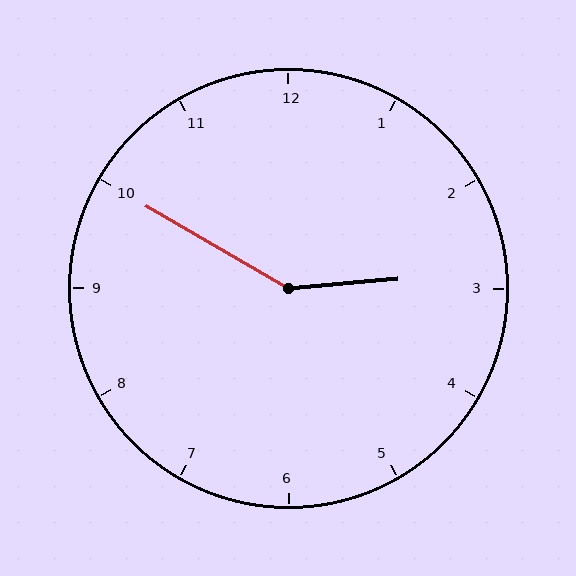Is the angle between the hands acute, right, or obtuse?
It is obtuse.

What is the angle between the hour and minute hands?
Approximately 145 degrees.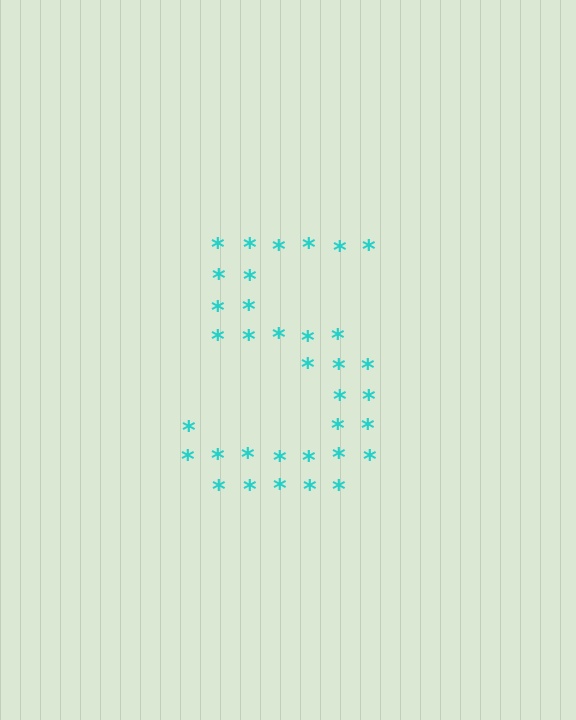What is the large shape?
The large shape is the digit 5.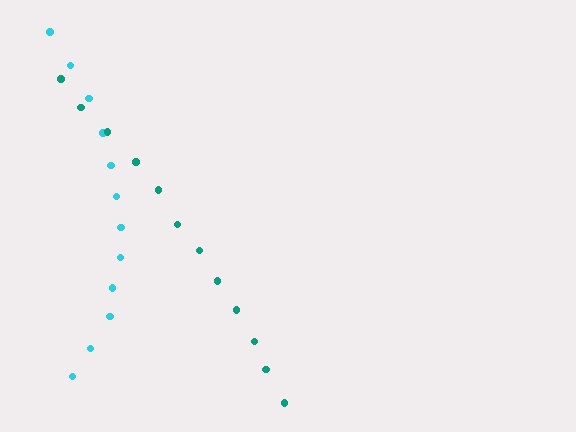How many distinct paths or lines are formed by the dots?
There are 2 distinct paths.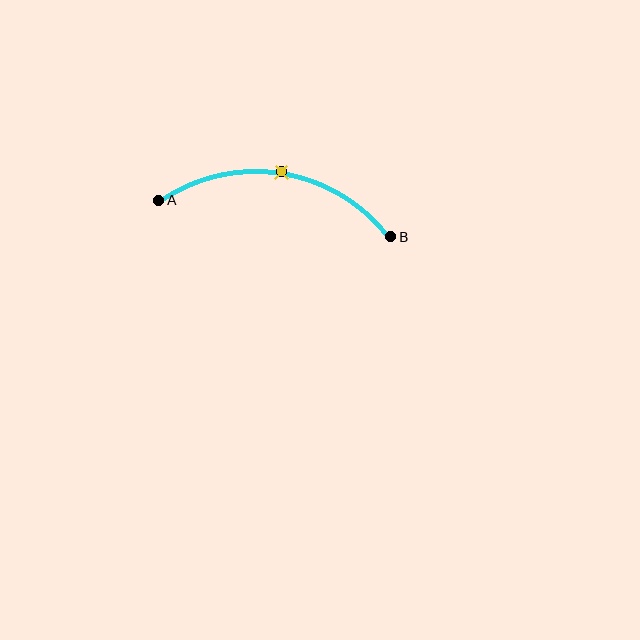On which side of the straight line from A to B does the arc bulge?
The arc bulges above the straight line connecting A and B.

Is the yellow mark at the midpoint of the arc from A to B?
Yes. The yellow mark lies on the arc at equal arc-length from both A and B — it is the arc midpoint.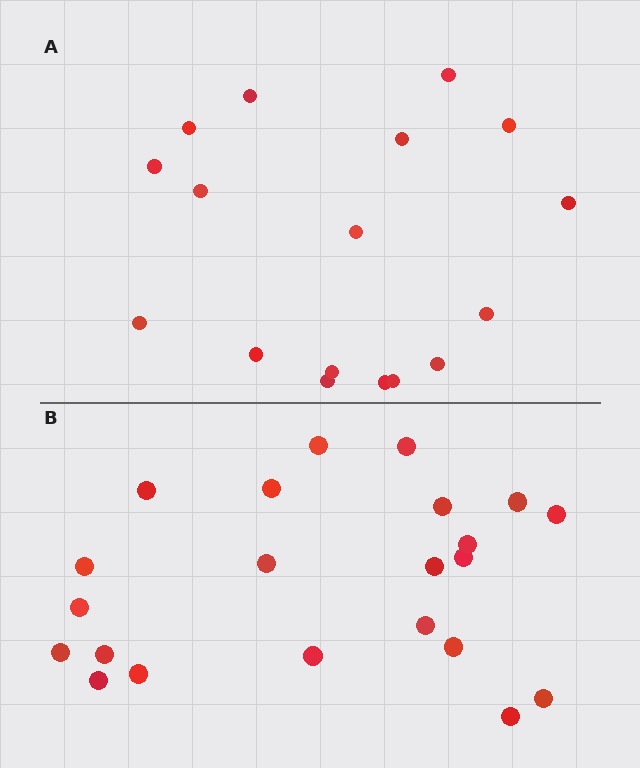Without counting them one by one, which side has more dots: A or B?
Region B (the bottom region) has more dots.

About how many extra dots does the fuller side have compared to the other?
Region B has about 5 more dots than region A.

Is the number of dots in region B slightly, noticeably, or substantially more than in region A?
Region B has noticeably more, but not dramatically so. The ratio is roughly 1.3 to 1.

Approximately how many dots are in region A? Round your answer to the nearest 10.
About 20 dots. (The exact count is 17, which rounds to 20.)